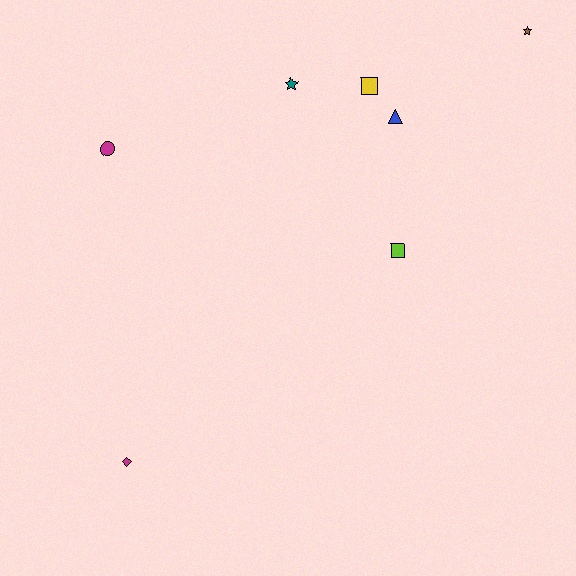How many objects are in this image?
There are 7 objects.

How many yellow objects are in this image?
There is 1 yellow object.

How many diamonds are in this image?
There is 1 diamond.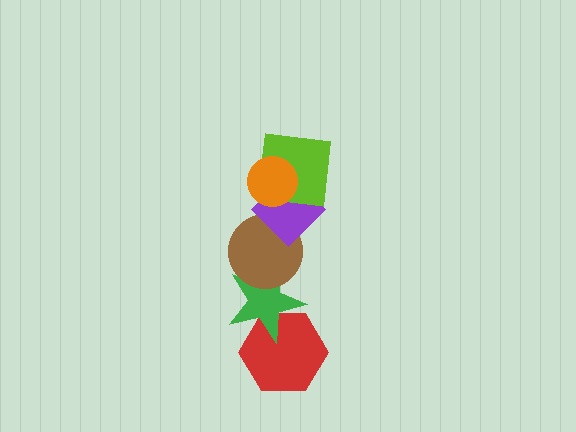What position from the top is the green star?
The green star is 5th from the top.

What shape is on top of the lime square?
The orange circle is on top of the lime square.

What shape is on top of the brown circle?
The purple diamond is on top of the brown circle.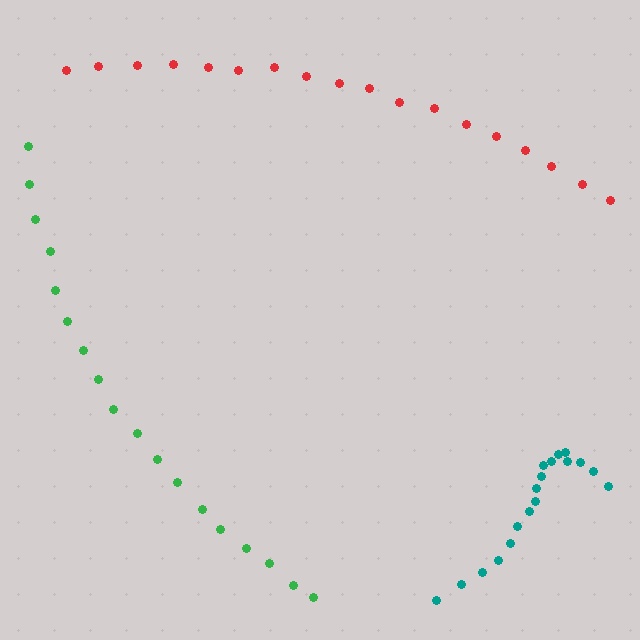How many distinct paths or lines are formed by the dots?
There are 3 distinct paths.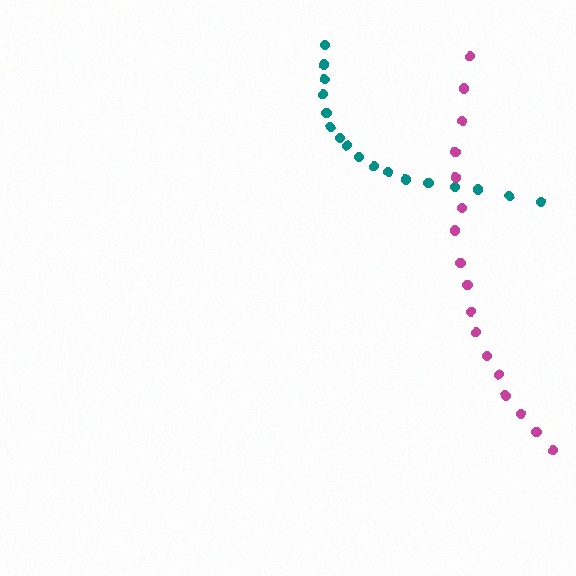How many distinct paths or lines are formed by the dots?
There are 2 distinct paths.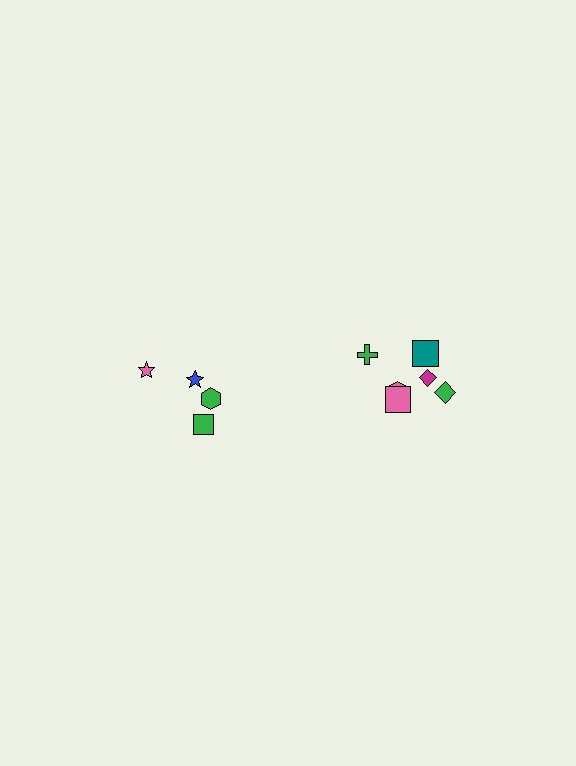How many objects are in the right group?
There are 6 objects.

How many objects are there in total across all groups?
There are 10 objects.